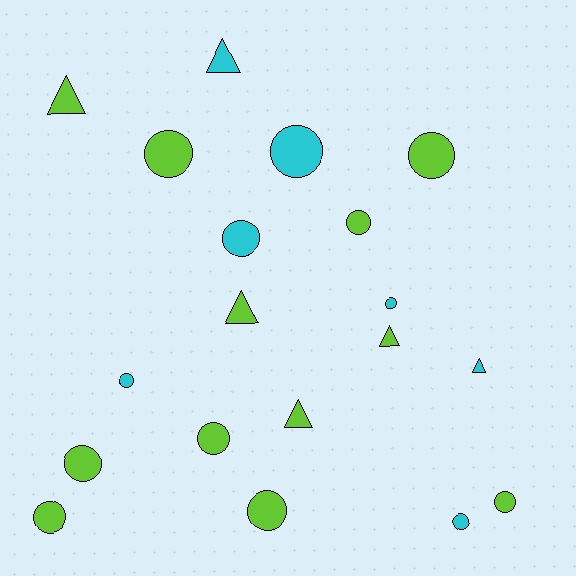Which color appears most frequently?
Lime, with 12 objects.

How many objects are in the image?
There are 19 objects.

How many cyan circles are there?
There are 5 cyan circles.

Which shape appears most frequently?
Circle, with 13 objects.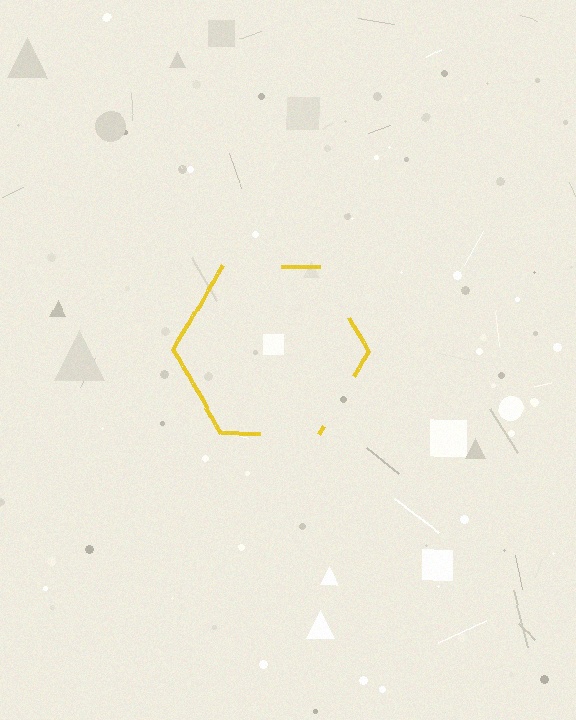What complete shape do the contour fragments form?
The contour fragments form a hexagon.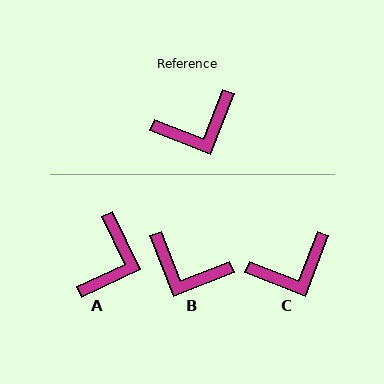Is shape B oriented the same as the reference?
No, it is off by about 47 degrees.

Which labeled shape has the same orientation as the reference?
C.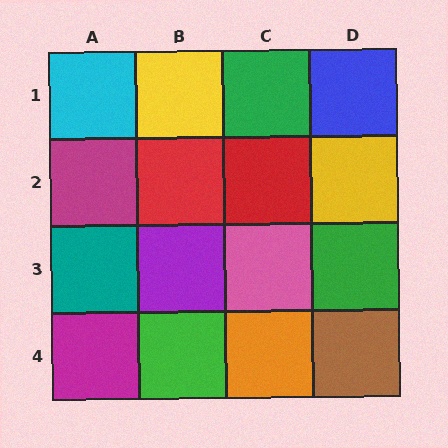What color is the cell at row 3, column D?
Green.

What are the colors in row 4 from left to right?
Magenta, green, orange, brown.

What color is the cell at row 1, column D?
Blue.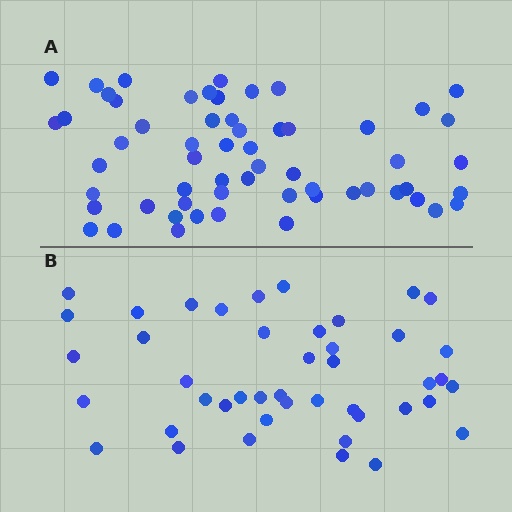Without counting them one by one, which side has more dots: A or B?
Region A (the top region) has more dots.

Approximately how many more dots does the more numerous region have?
Region A has approximately 15 more dots than region B.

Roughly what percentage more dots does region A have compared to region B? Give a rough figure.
About 35% more.